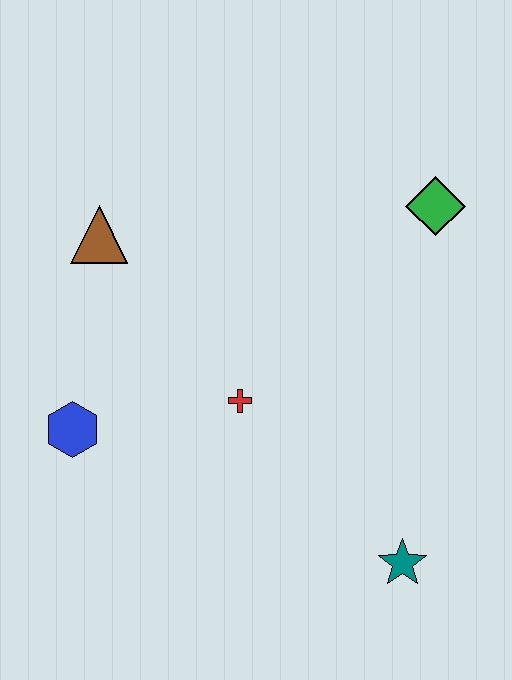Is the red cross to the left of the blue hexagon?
No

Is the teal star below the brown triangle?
Yes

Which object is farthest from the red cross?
The green diamond is farthest from the red cross.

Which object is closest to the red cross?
The blue hexagon is closest to the red cross.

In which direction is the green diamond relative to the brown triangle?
The green diamond is to the right of the brown triangle.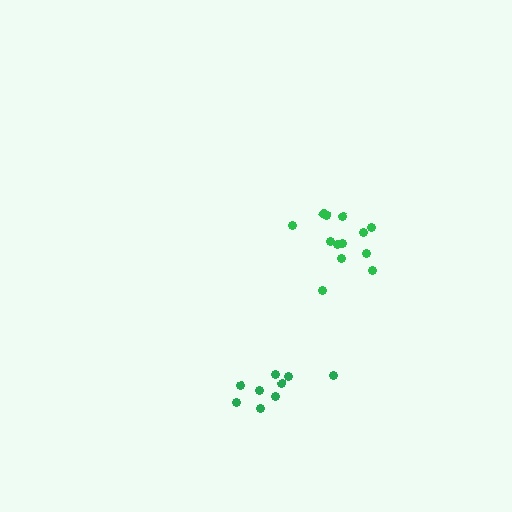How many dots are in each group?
Group 1: 13 dots, Group 2: 9 dots (22 total).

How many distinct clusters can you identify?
There are 2 distinct clusters.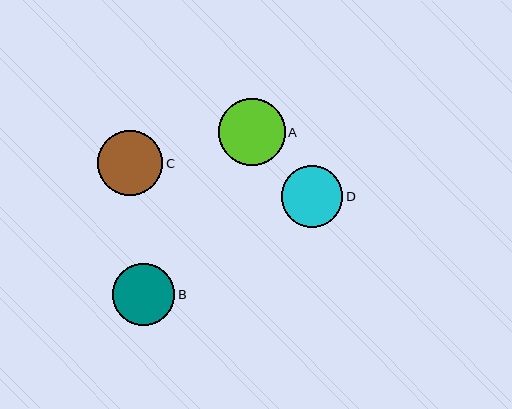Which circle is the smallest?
Circle D is the smallest with a size of approximately 62 pixels.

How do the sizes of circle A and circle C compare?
Circle A and circle C are approximately the same size.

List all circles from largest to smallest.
From largest to smallest: A, C, B, D.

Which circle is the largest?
Circle A is the largest with a size of approximately 66 pixels.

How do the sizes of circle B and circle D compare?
Circle B and circle D are approximately the same size.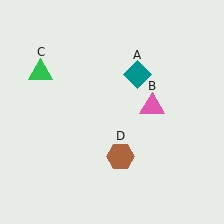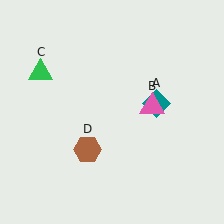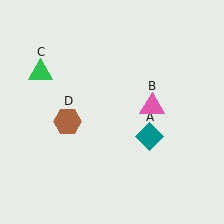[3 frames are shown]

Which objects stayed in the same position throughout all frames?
Pink triangle (object B) and green triangle (object C) remained stationary.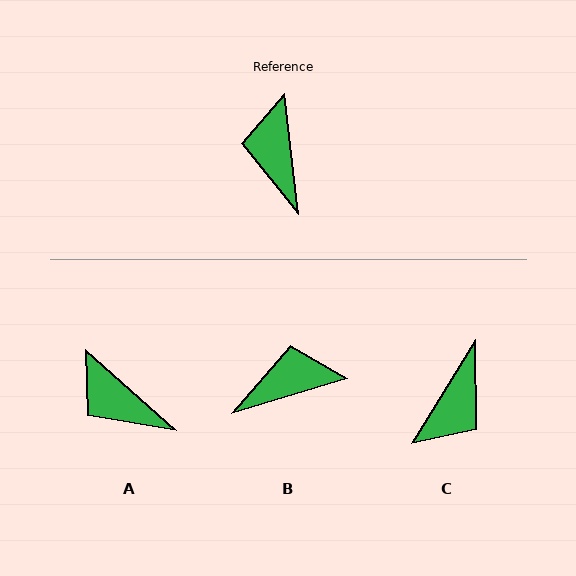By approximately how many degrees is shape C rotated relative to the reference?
Approximately 142 degrees counter-clockwise.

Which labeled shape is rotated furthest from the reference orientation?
C, about 142 degrees away.